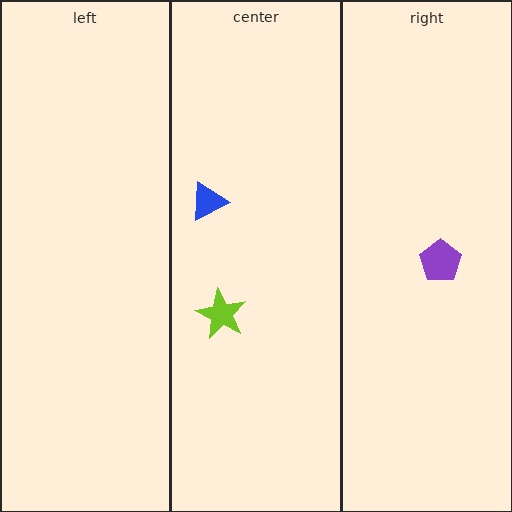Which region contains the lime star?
The center region.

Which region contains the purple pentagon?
The right region.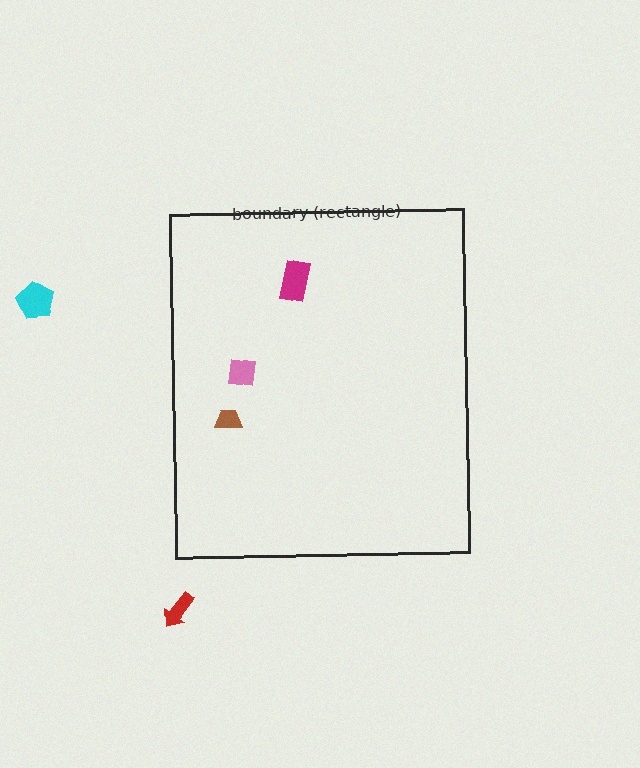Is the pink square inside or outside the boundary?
Inside.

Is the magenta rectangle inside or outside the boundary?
Inside.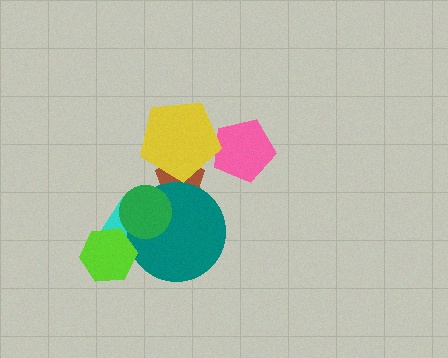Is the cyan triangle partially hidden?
Yes, it is partially covered by another shape.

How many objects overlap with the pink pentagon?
1 object overlaps with the pink pentagon.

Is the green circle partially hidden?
No, no other shape covers it.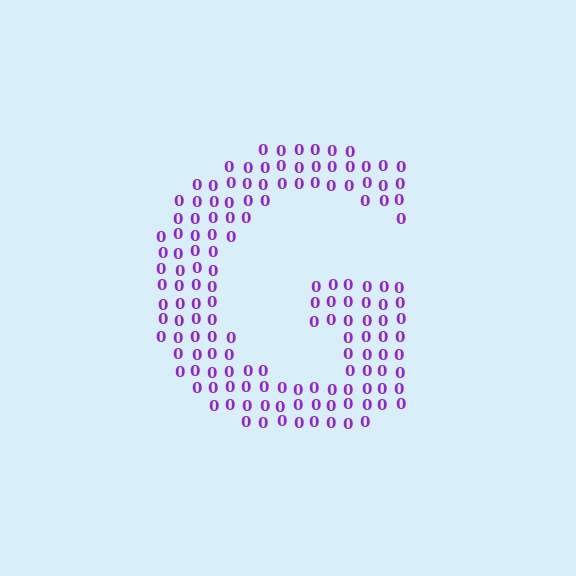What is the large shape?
The large shape is the letter G.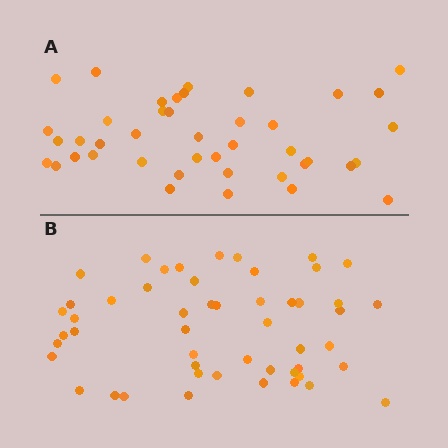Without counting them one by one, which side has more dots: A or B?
Region B (the bottom region) has more dots.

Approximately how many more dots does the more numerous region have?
Region B has roughly 8 or so more dots than region A.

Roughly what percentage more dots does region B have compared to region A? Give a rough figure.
About 20% more.